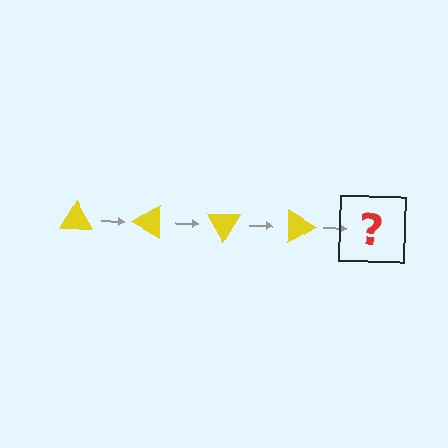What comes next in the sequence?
The next element should be a yellow triangle rotated 120 degrees.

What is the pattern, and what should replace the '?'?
The pattern is that the triangle rotates 30 degrees each step. The '?' should be a yellow triangle rotated 120 degrees.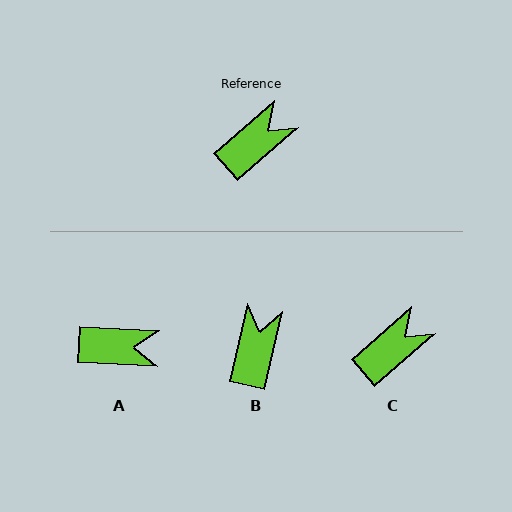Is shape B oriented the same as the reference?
No, it is off by about 35 degrees.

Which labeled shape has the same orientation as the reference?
C.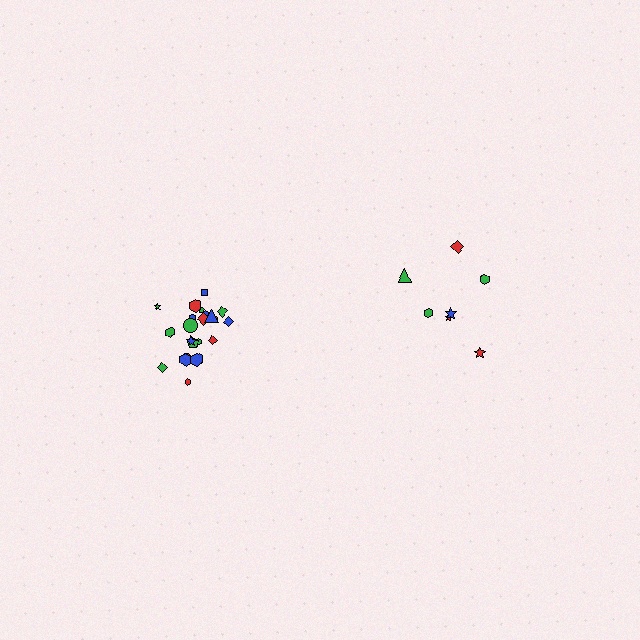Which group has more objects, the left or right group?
The left group.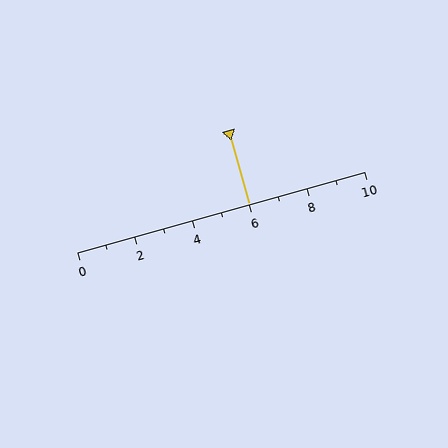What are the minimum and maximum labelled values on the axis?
The axis runs from 0 to 10.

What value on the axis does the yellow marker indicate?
The marker indicates approximately 6.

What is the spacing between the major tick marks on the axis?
The major ticks are spaced 2 apart.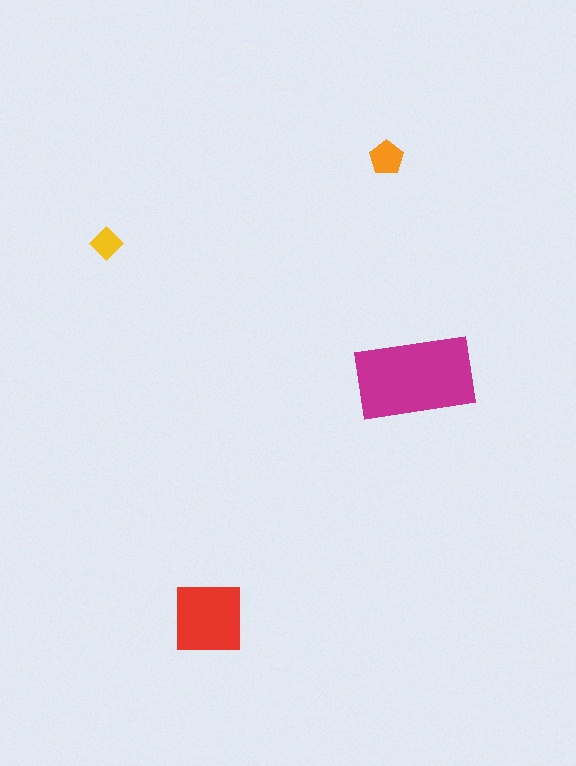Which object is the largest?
The magenta rectangle.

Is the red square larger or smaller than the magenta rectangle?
Smaller.